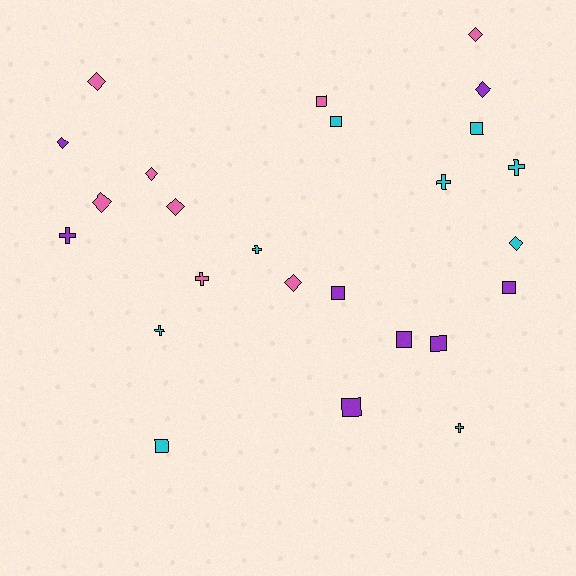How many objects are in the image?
There are 25 objects.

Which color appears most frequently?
Cyan, with 9 objects.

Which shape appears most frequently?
Diamond, with 9 objects.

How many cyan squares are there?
There are 3 cyan squares.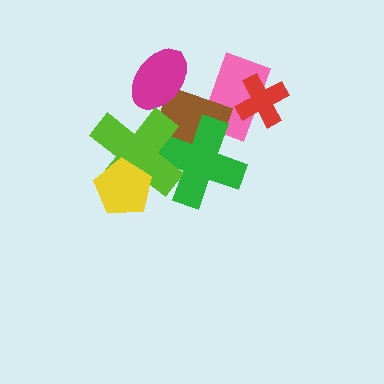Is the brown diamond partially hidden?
Yes, it is partially covered by another shape.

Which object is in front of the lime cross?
The yellow pentagon is in front of the lime cross.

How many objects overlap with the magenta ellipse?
1 object overlaps with the magenta ellipse.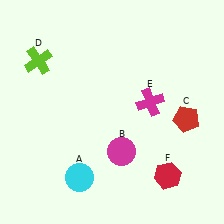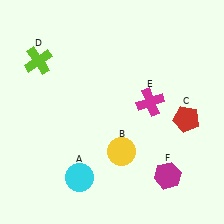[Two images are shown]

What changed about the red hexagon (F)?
In Image 1, F is red. In Image 2, it changed to magenta.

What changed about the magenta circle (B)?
In Image 1, B is magenta. In Image 2, it changed to yellow.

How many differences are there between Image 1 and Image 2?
There are 2 differences between the two images.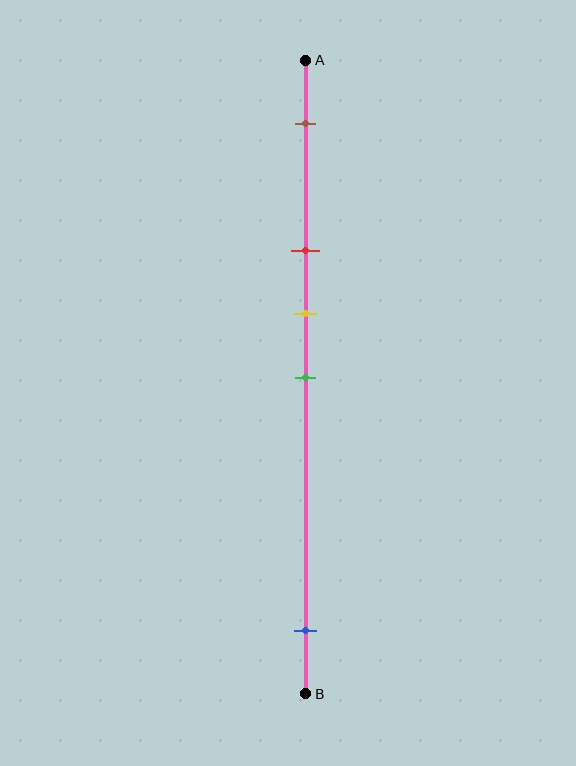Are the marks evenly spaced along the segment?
No, the marks are not evenly spaced.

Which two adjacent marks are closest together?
The yellow and green marks are the closest adjacent pair.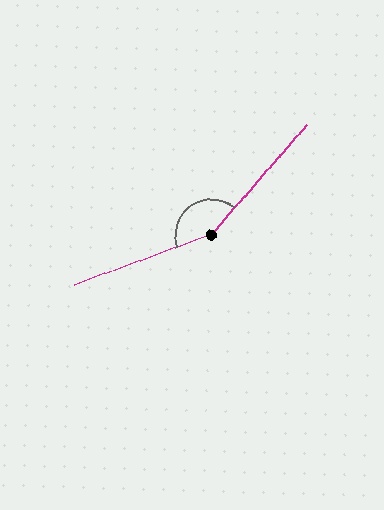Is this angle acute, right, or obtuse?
It is obtuse.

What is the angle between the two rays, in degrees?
Approximately 151 degrees.